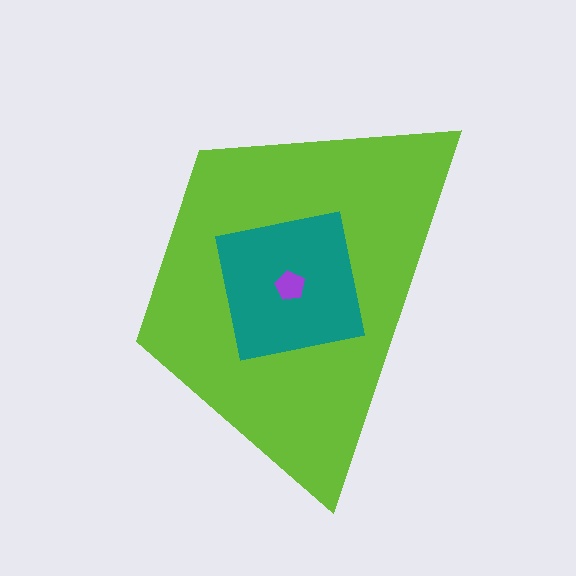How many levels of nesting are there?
3.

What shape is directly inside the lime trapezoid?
The teal square.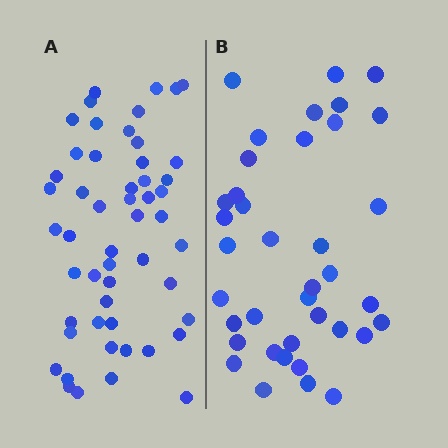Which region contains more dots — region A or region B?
Region A (the left region) has more dots.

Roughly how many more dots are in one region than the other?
Region A has approximately 15 more dots than region B.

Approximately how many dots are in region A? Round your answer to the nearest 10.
About 50 dots. (The exact count is 52, which rounds to 50.)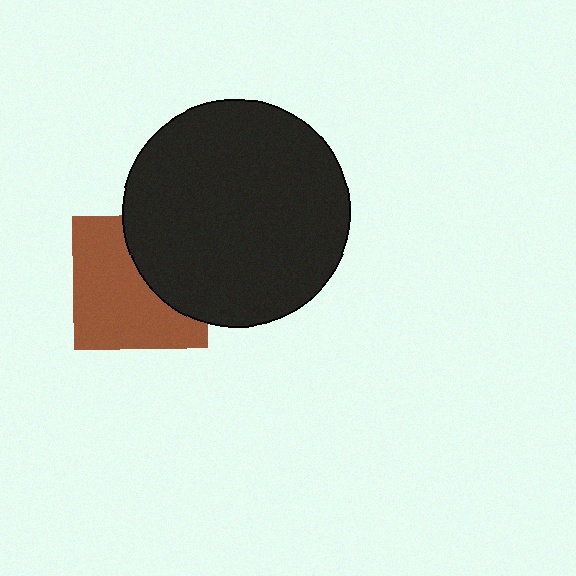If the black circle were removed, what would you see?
You would see the complete brown square.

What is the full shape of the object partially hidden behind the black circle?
The partially hidden object is a brown square.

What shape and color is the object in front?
The object in front is a black circle.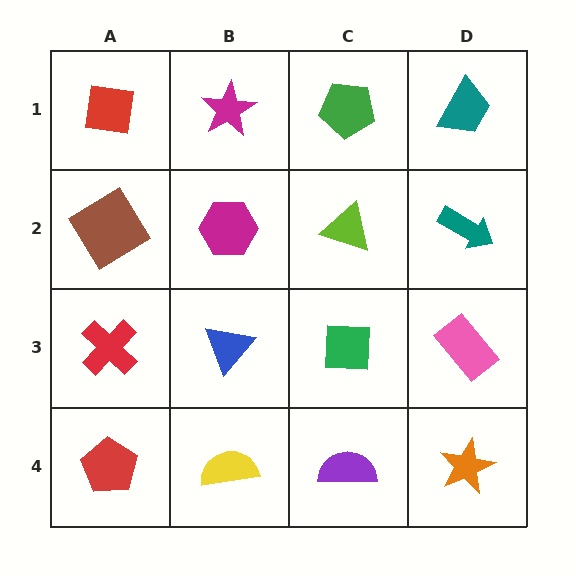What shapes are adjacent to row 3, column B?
A magenta hexagon (row 2, column B), a yellow semicircle (row 4, column B), a red cross (row 3, column A), a green square (row 3, column C).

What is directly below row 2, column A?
A red cross.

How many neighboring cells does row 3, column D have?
3.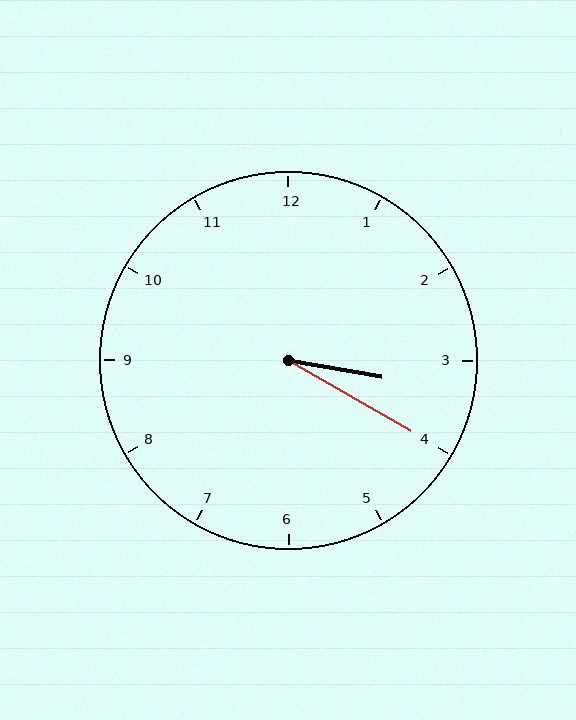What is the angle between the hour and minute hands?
Approximately 20 degrees.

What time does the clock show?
3:20.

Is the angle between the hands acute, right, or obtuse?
It is acute.